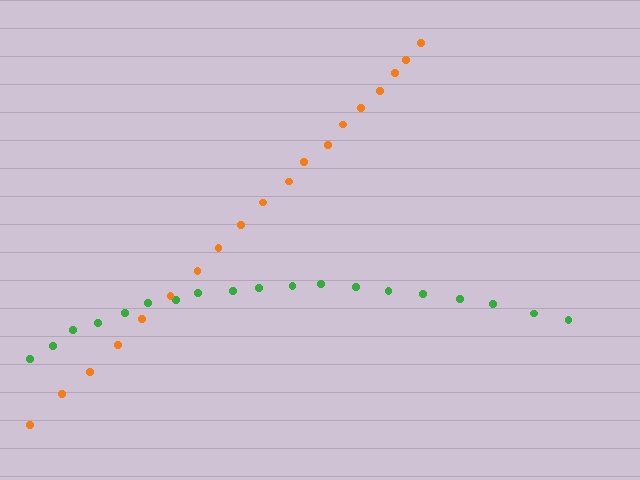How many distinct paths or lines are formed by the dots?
There are 2 distinct paths.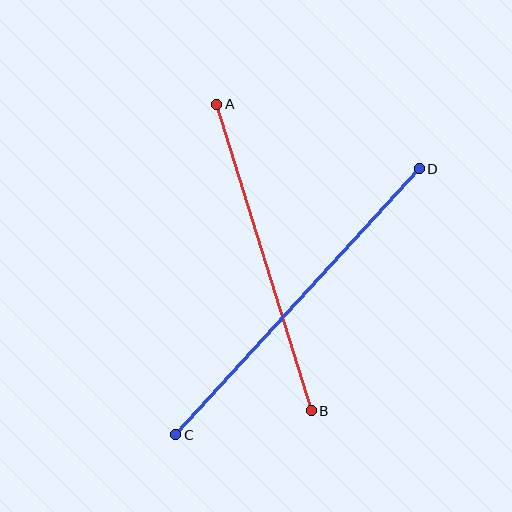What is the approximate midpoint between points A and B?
The midpoint is at approximately (264, 257) pixels.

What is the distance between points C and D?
The distance is approximately 361 pixels.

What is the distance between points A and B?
The distance is approximately 321 pixels.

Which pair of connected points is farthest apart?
Points C and D are farthest apart.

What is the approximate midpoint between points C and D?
The midpoint is at approximately (298, 302) pixels.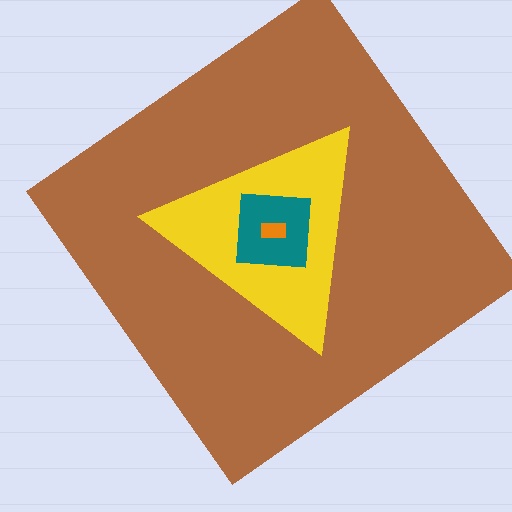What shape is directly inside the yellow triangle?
The teal square.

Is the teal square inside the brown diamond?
Yes.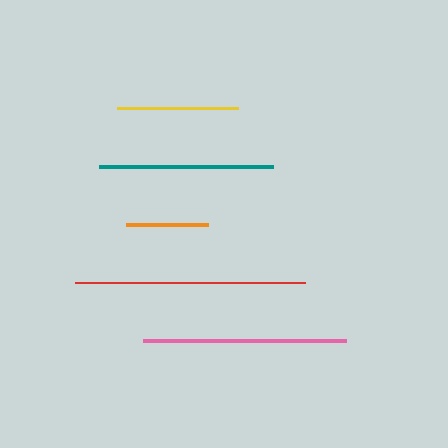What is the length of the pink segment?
The pink segment is approximately 204 pixels long.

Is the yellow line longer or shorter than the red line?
The red line is longer than the yellow line.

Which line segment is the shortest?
The orange line is the shortest at approximately 82 pixels.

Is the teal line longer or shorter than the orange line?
The teal line is longer than the orange line.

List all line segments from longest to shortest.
From longest to shortest: red, pink, teal, yellow, orange.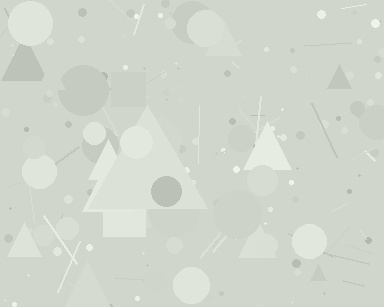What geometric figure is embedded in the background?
A triangle is embedded in the background.